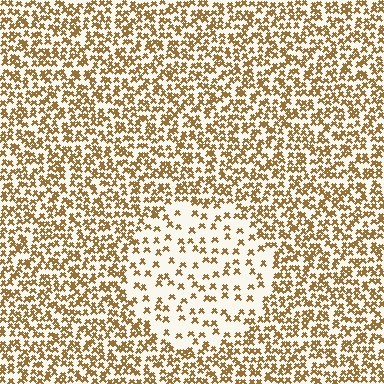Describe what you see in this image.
The image contains small brown elements arranged at two different densities. A circle-shaped region is visible where the elements are less densely packed than the surrounding area.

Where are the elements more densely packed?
The elements are more densely packed outside the circle boundary.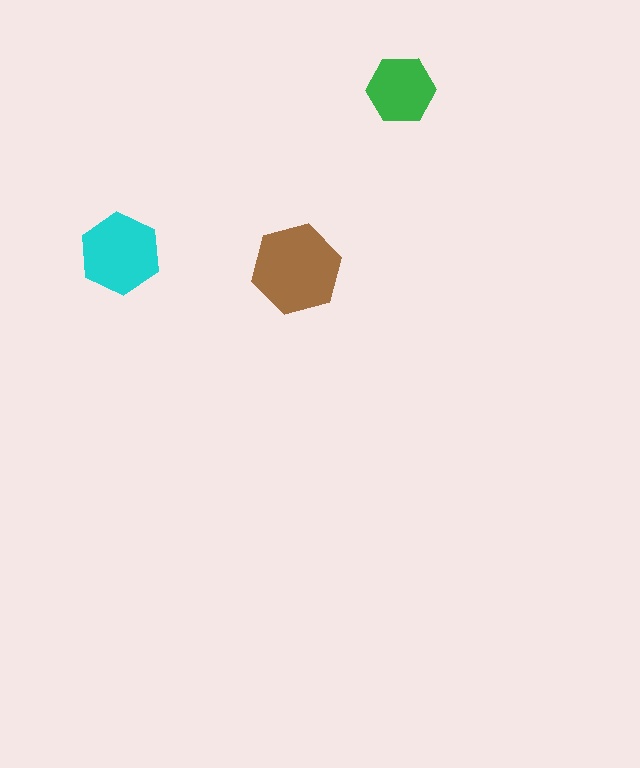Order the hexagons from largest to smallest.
the brown one, the cyan one, the green one.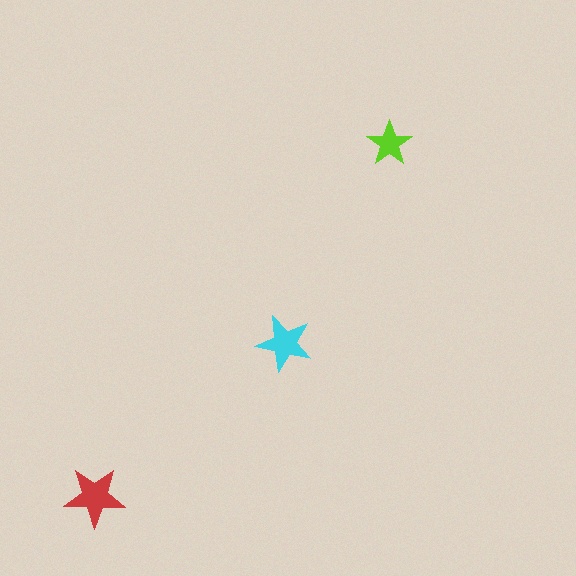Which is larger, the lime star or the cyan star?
The cyan one.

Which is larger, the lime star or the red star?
The red one.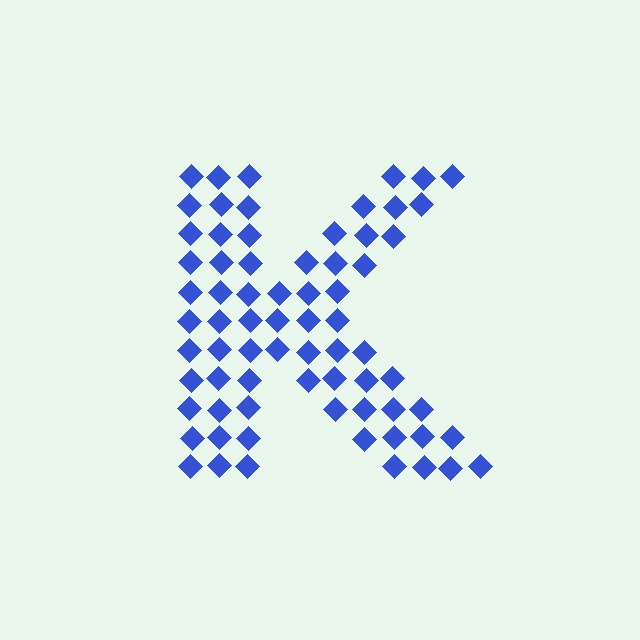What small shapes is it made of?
It is made of small diamonds.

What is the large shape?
The large shape is the letter K.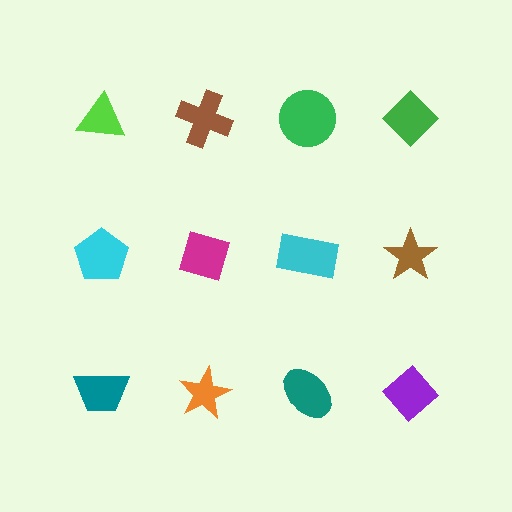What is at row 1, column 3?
A green circle.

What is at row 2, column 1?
A cyan pentagon.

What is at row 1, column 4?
A green diamond.